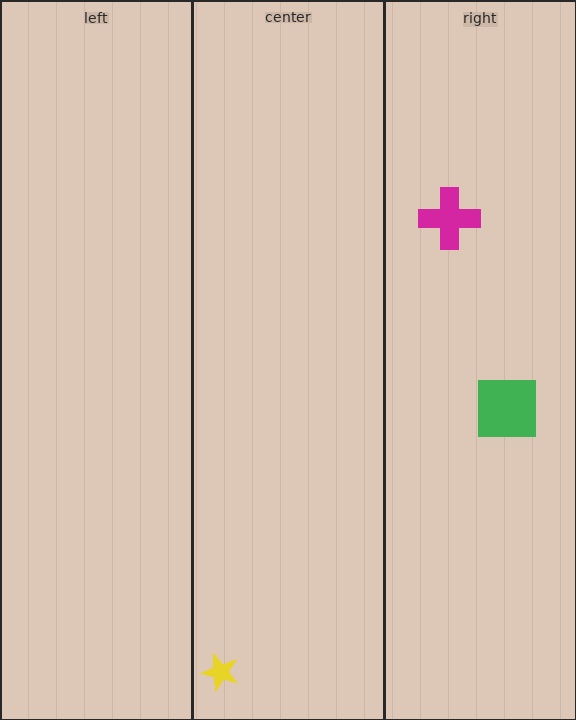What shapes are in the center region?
The yellow star.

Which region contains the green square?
The right region.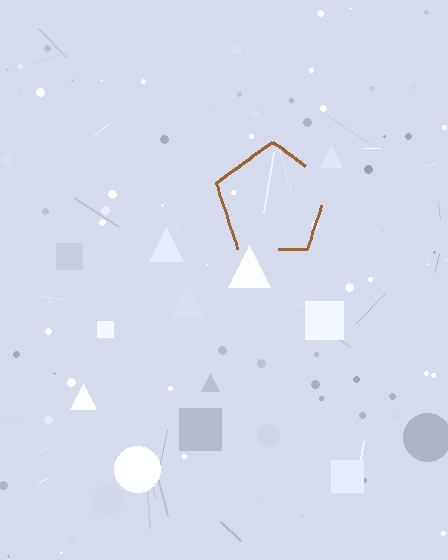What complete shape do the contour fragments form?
The contour fragments form a pentagon.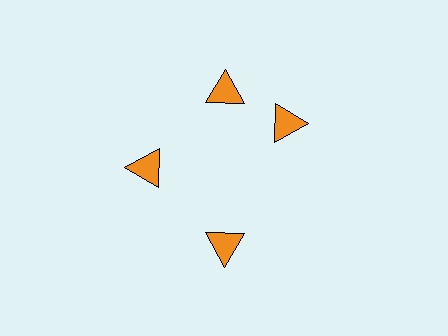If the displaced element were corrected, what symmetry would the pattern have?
It would have 4-fold rotational symmetry — the pattern would map onto itself every 90 degrees.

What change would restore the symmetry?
The symmetry would be restored by rotating it back into even spacing with its neighbors so that all 4 triangles sit at equal angles and equal distance from the center.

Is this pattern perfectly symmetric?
No. The 4 orange triangles are arranged in a ring, but one element near the 3 o'clock position is rotated out of alignment along the ring, breaking the 4-fold rotational symmetry.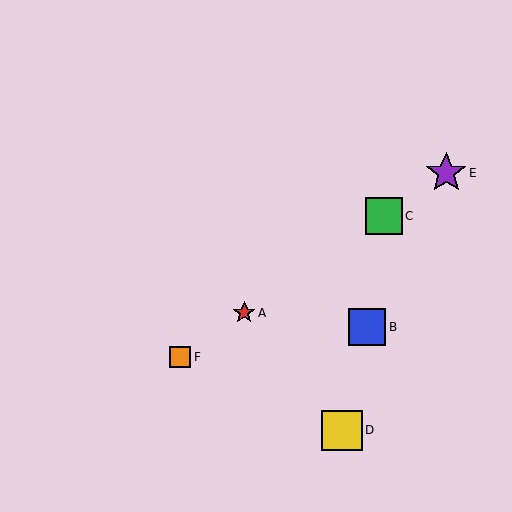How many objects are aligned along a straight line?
4 objects (A, C, E, F) are aligned along a straight line.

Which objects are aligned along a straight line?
Objects A, C, E, F are aligned along a straight line.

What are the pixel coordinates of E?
Object E is at (446, 173).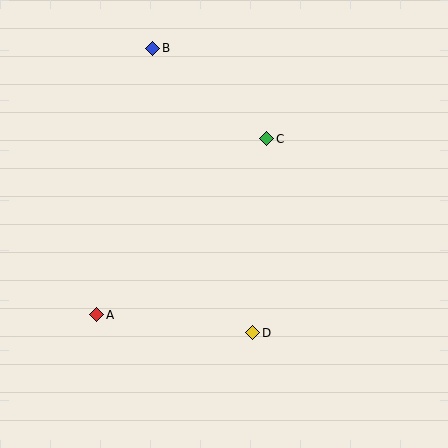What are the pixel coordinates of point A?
Point A is at (97, 315).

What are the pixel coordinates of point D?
Point D is at (253, 333).